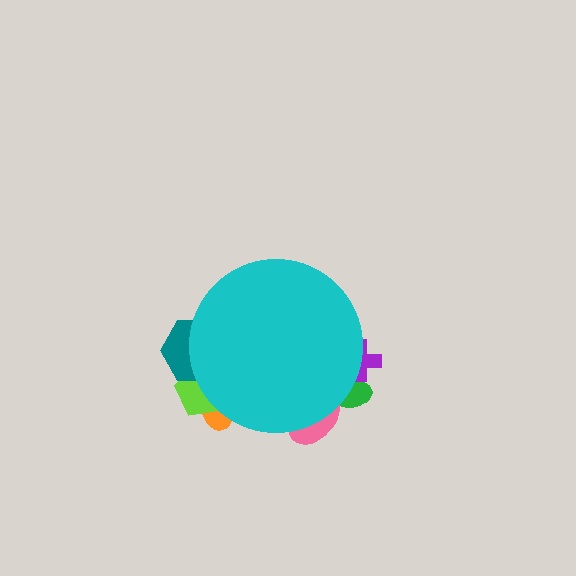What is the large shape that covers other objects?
A cyan circle.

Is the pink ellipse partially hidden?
Yes, the pink ellipse is partially hidden behind the cyan circle.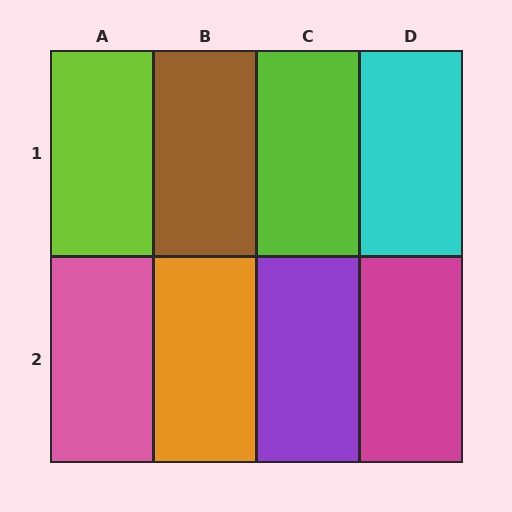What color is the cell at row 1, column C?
Lime.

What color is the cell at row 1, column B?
Brown.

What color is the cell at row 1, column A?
Lime.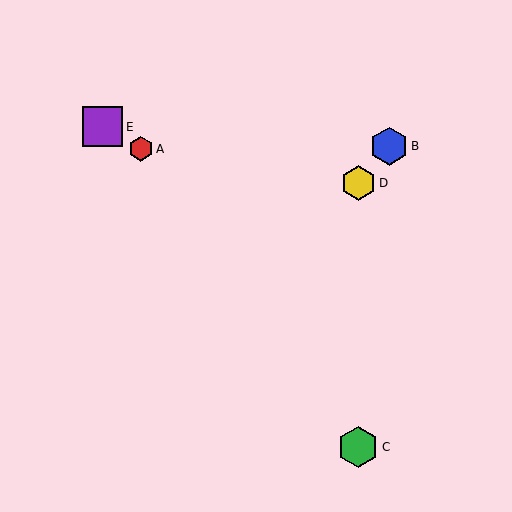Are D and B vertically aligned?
No, D is at x≈358 and B is at x≈389.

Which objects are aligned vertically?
Objects C, D are aligned vertically.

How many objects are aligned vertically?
2 objects (C, D) are aligned vertically.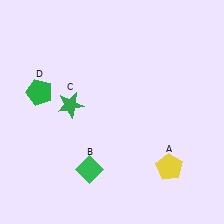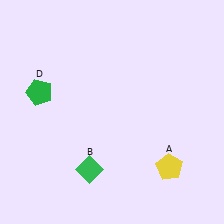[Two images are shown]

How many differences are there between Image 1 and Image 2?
There is 1 difference between the two images.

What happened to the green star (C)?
The green star (C) was removed in Image 2. It was in the top-left area of Image 1.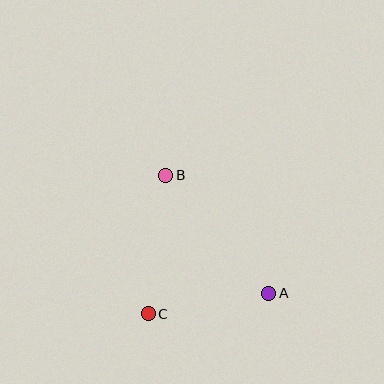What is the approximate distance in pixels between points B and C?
The distance between B and C is approximately 140 pixels.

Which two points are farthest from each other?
Points A and B are farthest from each other.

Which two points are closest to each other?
Points A and C are closest to each other.